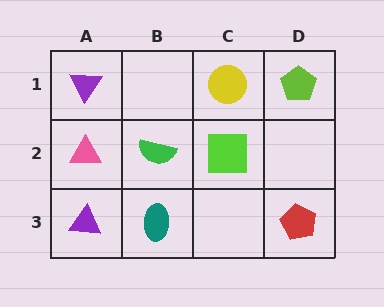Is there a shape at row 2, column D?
No, that cell is empty.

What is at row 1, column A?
A purple triangle.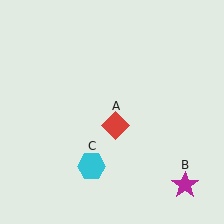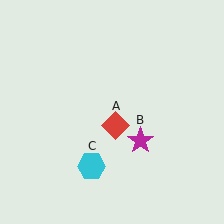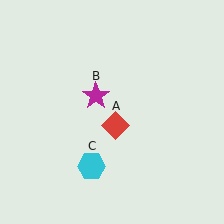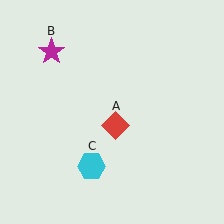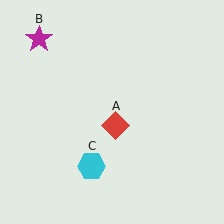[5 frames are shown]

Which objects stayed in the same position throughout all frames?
Red diamond (object A) and cyan hexagon (object C) remained stationary.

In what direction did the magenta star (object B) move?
The magenta star (object B) moved up and to the left.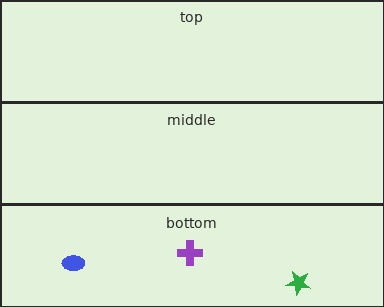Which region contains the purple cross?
The bottom region.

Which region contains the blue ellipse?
The bottom region.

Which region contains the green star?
The bottom region.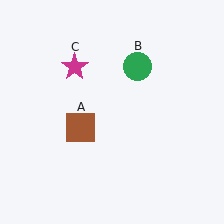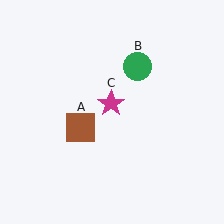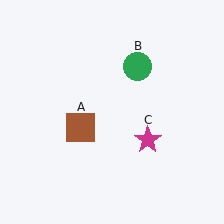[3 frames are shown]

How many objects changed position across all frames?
1 object changed position: magenta star (object C).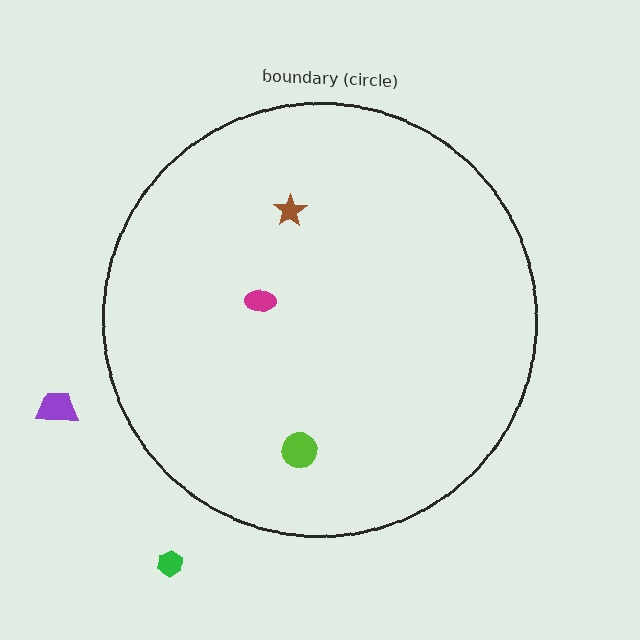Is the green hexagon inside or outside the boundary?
Outside.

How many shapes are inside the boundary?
3 inside, 2 outside.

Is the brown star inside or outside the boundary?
Inside.